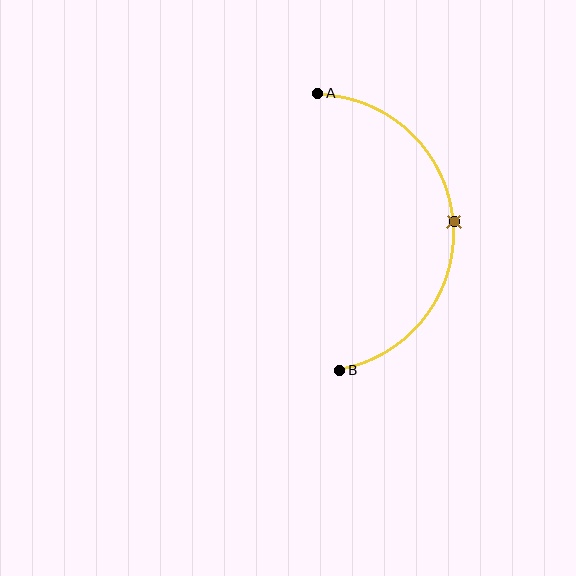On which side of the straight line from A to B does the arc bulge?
The arc bulges to the right of the straight line connecting A and B.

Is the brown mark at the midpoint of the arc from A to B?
Yes. The brown mark lies on the arc at equal arc-length from both A and B — it is the arc midpoint.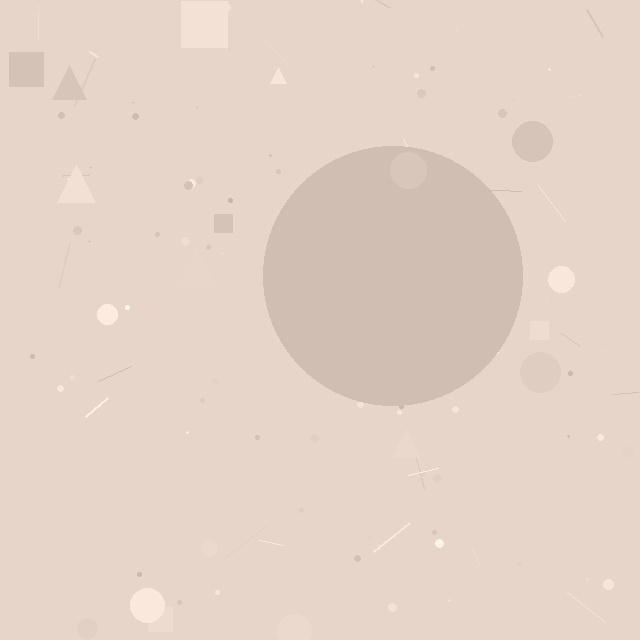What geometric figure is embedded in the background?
A circle is embedded in the background.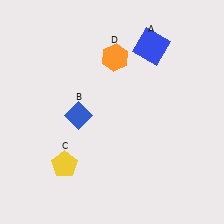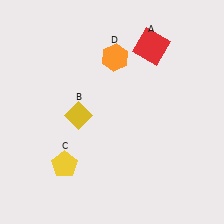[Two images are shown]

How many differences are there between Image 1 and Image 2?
There are 2 differences between the two images.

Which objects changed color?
A changed from blue to red. B changed from blue to yellow.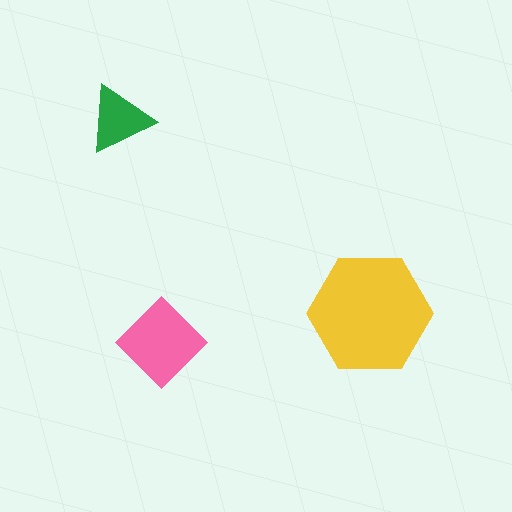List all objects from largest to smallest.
The yellow hexagon, the pink diamond, the green triangle.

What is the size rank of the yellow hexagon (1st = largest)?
1st.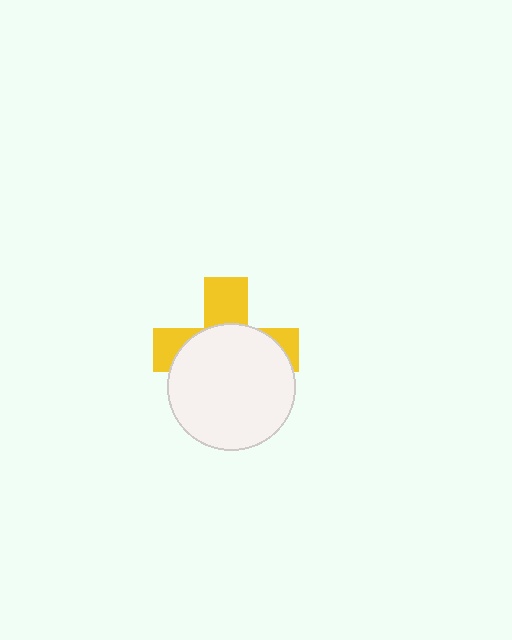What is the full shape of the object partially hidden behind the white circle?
The partially hidden object is a yellow cross.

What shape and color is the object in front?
The object in front is a white circle.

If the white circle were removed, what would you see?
You would see the complete yellow cross.